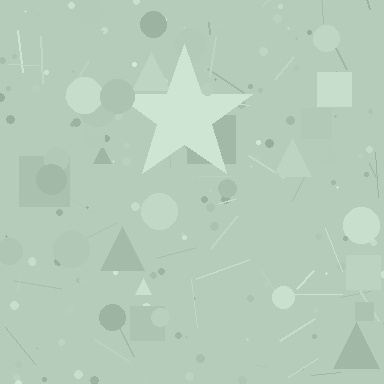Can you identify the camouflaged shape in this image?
The camouflaged shape is a star.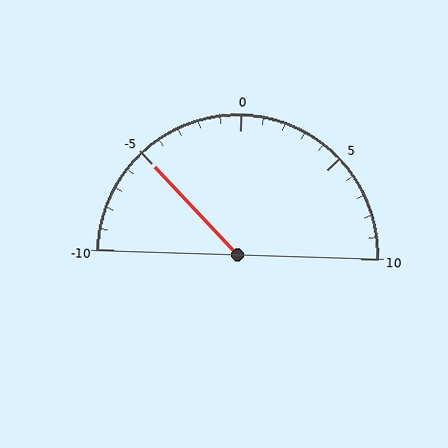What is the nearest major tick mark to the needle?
The nearest major tick mark is -5.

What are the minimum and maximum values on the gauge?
The gauge ranges from -10 to 10.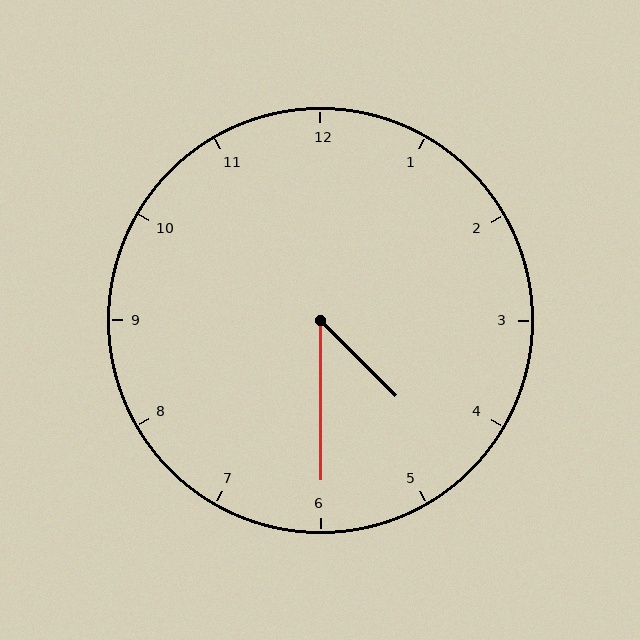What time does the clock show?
4:30.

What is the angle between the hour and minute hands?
Approximately 45 degrees.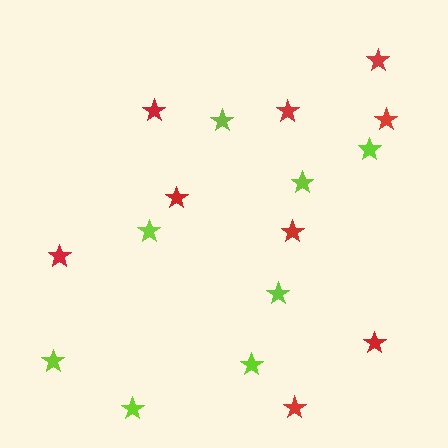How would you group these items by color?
There are 2 groups: one group of red stars (9) and one group of lime stars (8).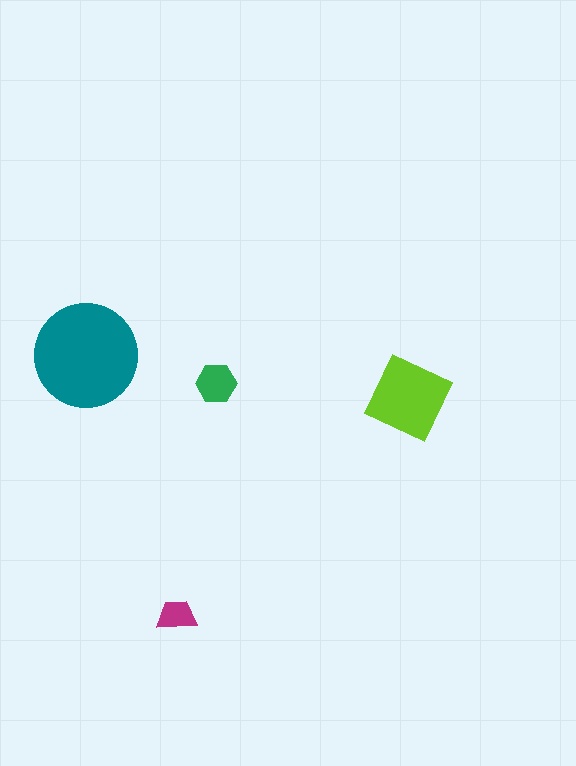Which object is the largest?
The teal circle.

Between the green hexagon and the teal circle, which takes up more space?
The teal circle.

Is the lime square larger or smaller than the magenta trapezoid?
Larger.